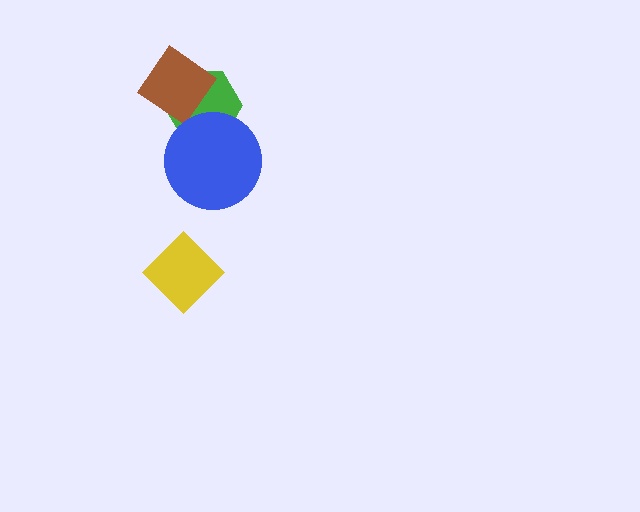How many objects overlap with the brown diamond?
1 object overlaps with the brown diamond.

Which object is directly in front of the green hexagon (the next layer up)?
The brown diamond is directly in front of the green hexagon.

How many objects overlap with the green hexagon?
2 objects overlap with the green hexagon.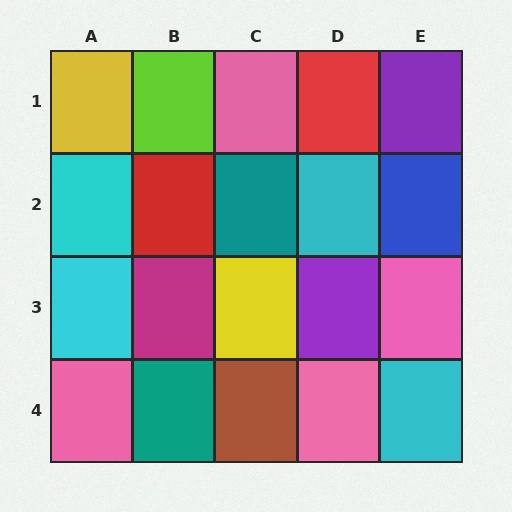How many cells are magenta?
1 cell is magenta.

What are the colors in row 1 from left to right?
Yellow, lime, pink, red, purple.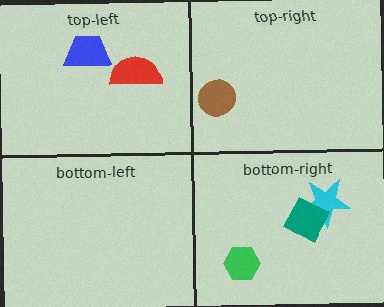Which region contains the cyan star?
The bottom-right region.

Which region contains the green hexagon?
The bottom-right region.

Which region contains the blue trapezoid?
The top-left region.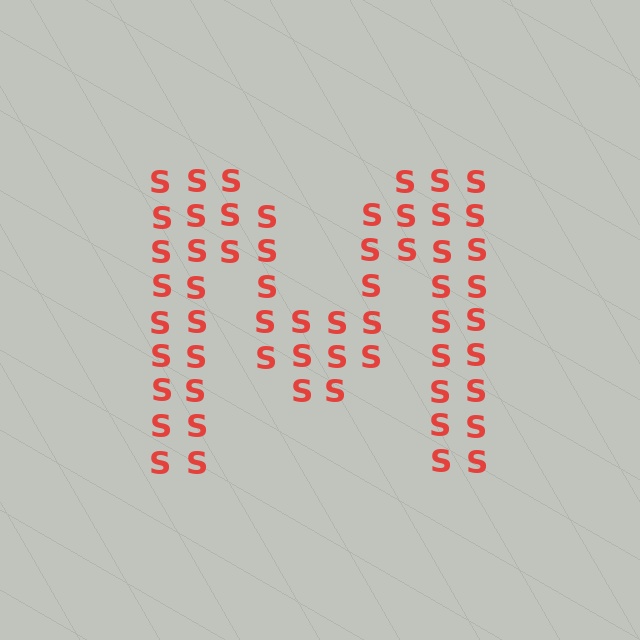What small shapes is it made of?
It is made of small letter S's.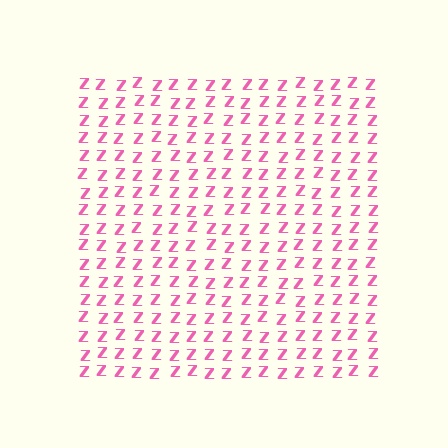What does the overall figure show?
The overall figure shows a square.